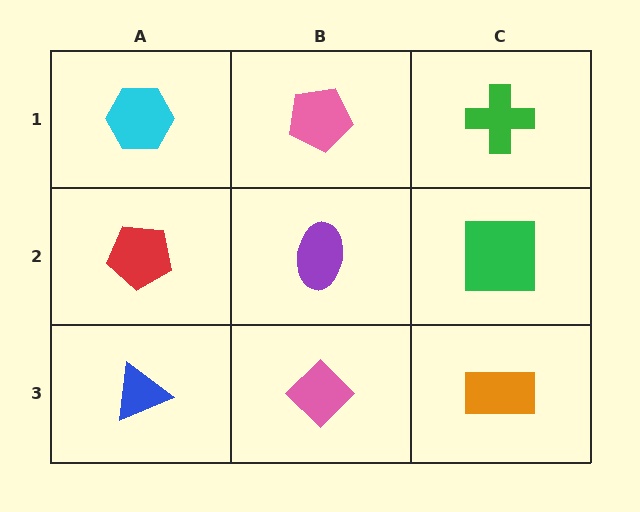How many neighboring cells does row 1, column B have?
3.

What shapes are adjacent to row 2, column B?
A pink pentagon (row 1, column B), a pink diamond (row 3, column B), a red pentagon (row 2, column A), a green square (row 2, column C).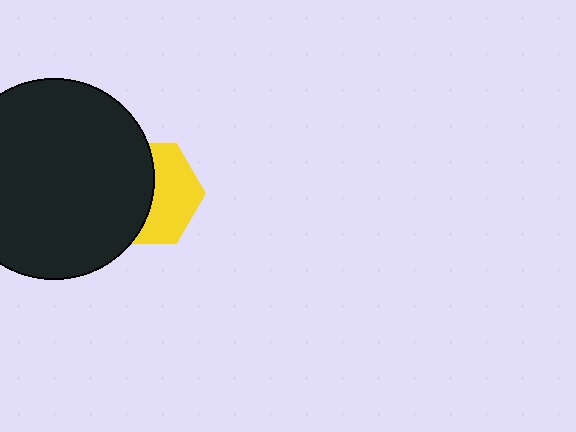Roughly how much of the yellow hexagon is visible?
About half of it is visible (roughly 48%).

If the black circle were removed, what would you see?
You would see the complete yellow hexagon.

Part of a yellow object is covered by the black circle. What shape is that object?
It is a hexagon.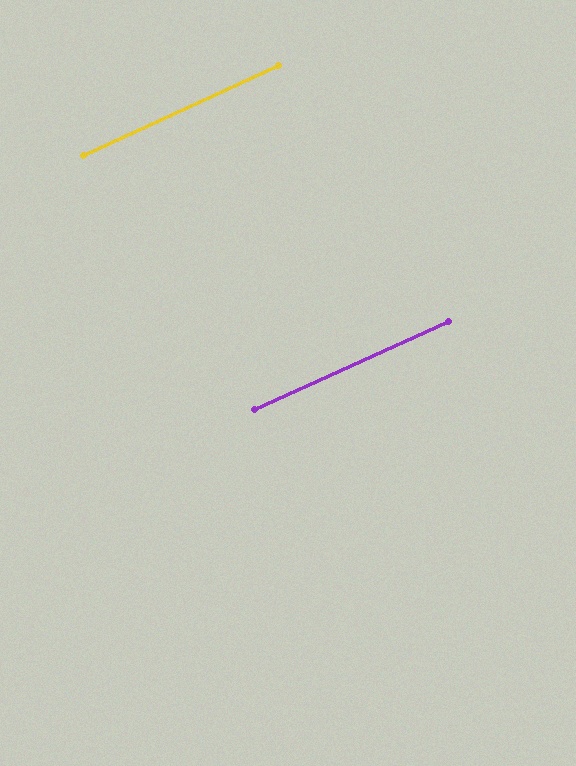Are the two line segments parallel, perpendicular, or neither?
Parallel — their directions differ by only 0.4°.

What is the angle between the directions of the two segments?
Approximately 0 degrees.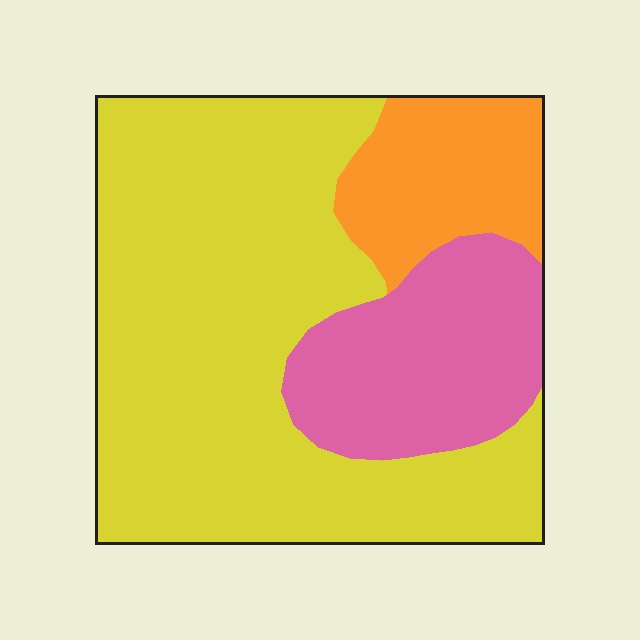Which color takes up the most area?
Yellow, at roughly 65%.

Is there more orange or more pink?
Pink.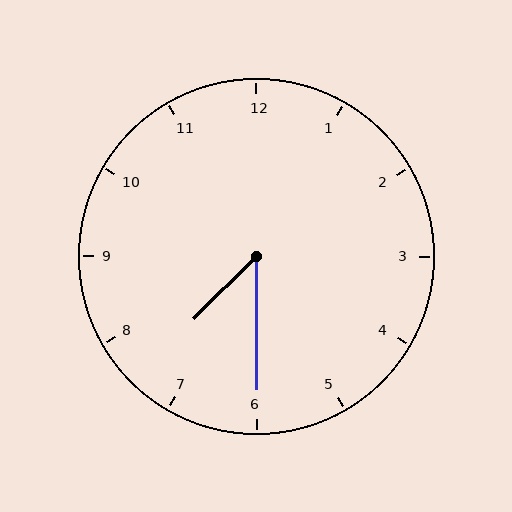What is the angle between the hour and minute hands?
Approximately 45 degrees.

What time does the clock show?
7:30.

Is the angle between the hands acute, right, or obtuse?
It is acute.